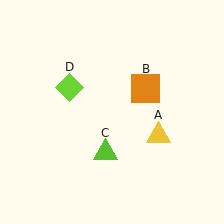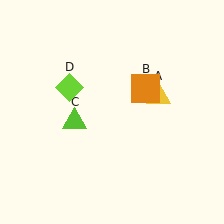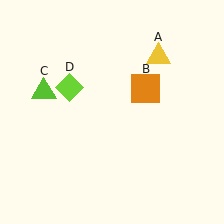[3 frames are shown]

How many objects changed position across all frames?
2 objects changed position: yellow triangle (object A), lime triangle (object C).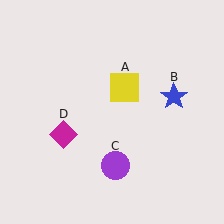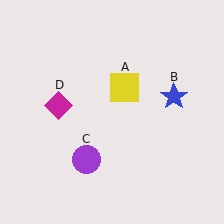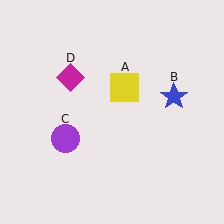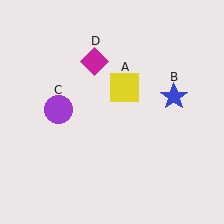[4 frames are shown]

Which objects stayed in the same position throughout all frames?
Yellow square (object A) and blue star (object B) remained stationary.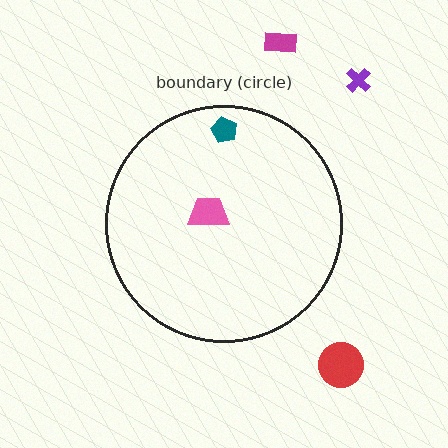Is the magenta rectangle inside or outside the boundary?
Outside.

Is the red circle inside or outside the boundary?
Outside.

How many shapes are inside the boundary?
2 inside, 3 outside.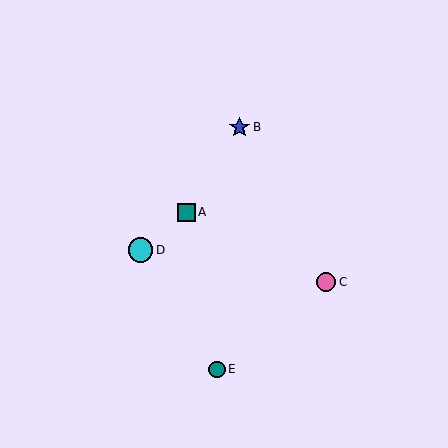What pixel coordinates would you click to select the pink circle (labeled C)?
Click at (326, 282) to select the pink circle C.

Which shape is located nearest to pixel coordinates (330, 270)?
The pink circle (labeled C) at (326, 282) is nearest to that location.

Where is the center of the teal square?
The center of the teal square is at (186, 212).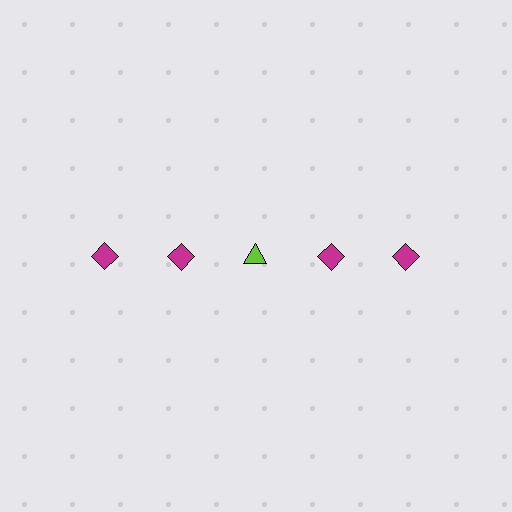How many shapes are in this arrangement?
There are 5 shapes arranged in a grid pattern.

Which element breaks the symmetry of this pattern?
The lime triangle in the top row, center column breaks the symmetry. All other shapes are magenta diamonds.